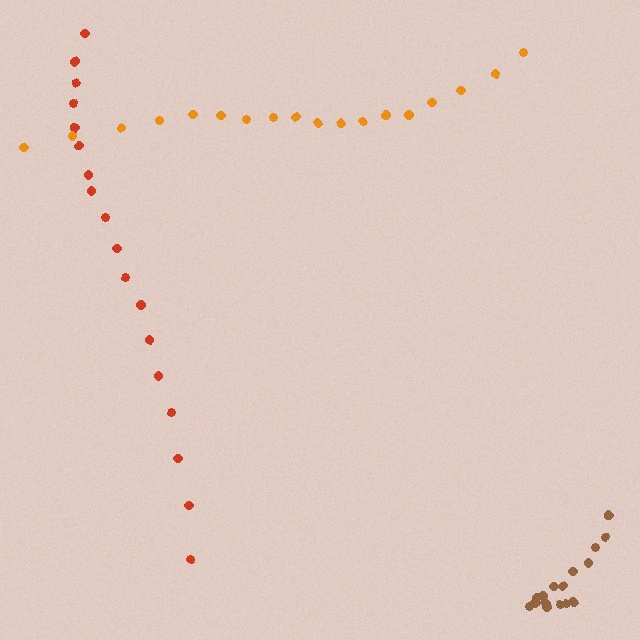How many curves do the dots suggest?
There are 3 distinct paths.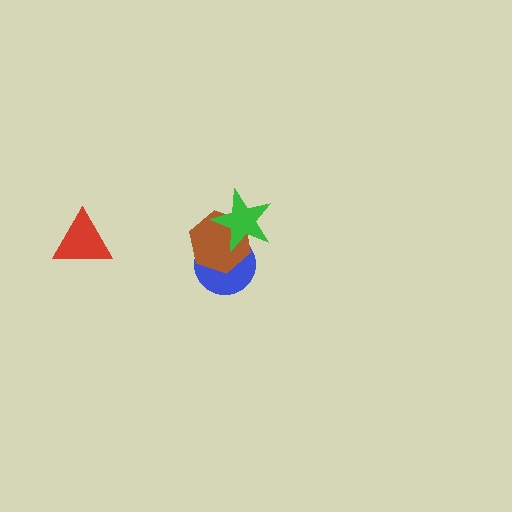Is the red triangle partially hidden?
No, no other shape covers it.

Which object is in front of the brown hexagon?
The green star is in front of the brown hexagon.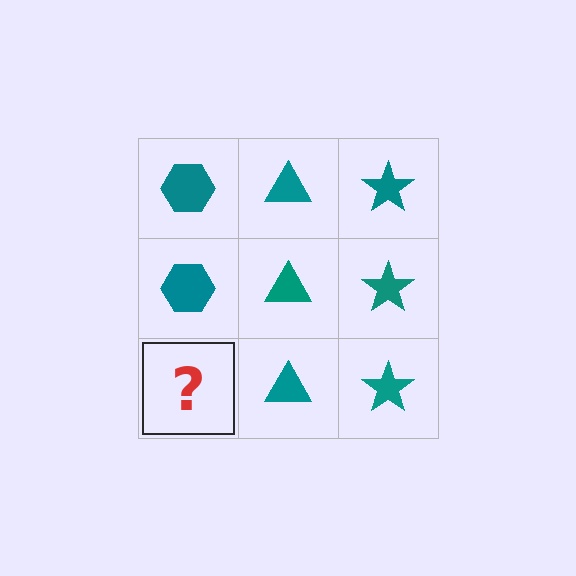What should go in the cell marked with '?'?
The missing cell should contain a teal hexagon.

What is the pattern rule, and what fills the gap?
The rule is that each column has a consistent shape. The gap should be filled with a teal hexagon.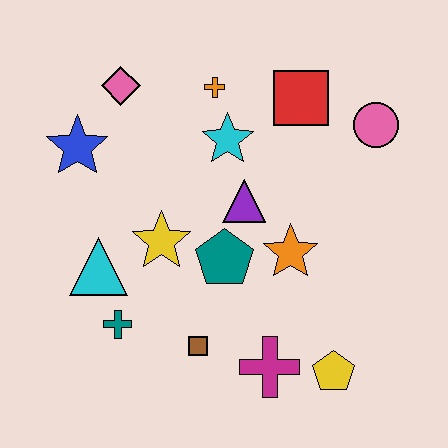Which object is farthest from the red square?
The teal cross is farthest from the red square.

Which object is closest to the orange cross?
The cyan star is closest to the orange cross.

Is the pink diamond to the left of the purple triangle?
Yes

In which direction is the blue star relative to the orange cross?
The blue star is to the left of the orange cross.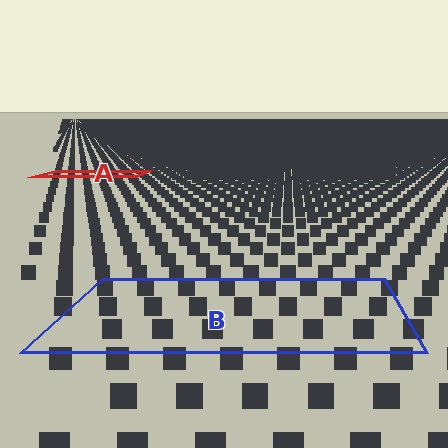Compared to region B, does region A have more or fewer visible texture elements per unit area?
Region A has more texture elements per unit area — they are packed more densely because it is farther away.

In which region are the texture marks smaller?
The texture marks are smaller in region A, because it is farther away.